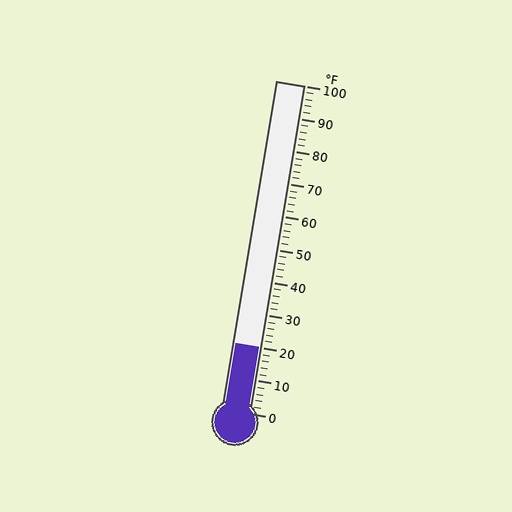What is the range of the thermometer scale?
The thermometer scale ranges from 0°F to 100°F.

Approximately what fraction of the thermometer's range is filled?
The thermometer is filled to approximately 20% of its range.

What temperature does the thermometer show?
The thermometer shows approximately 20°F.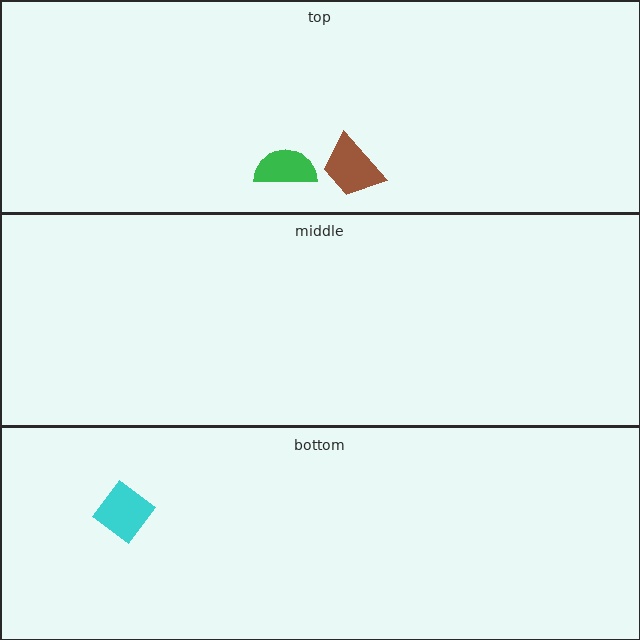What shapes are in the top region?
The brown trapezoid, the green semicircle.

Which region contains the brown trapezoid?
The top region.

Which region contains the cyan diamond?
The bottom region.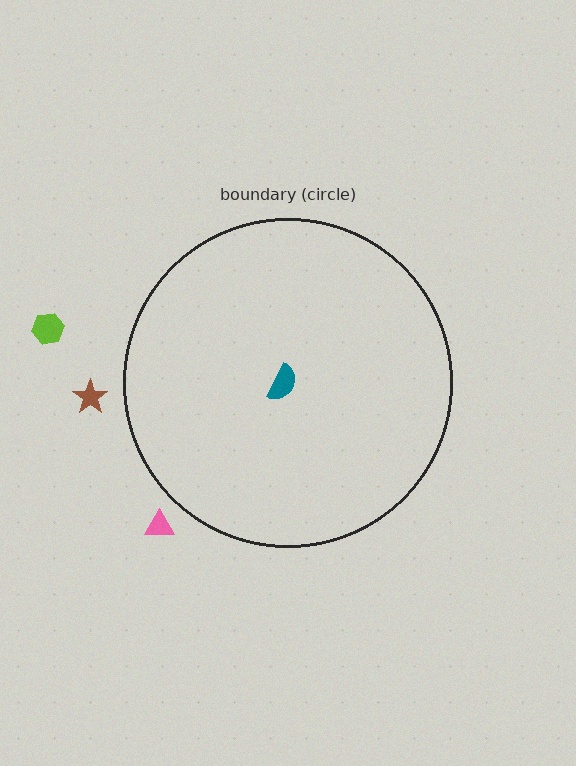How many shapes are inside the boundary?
1 inside, 3 outside.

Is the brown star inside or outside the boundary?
Outside.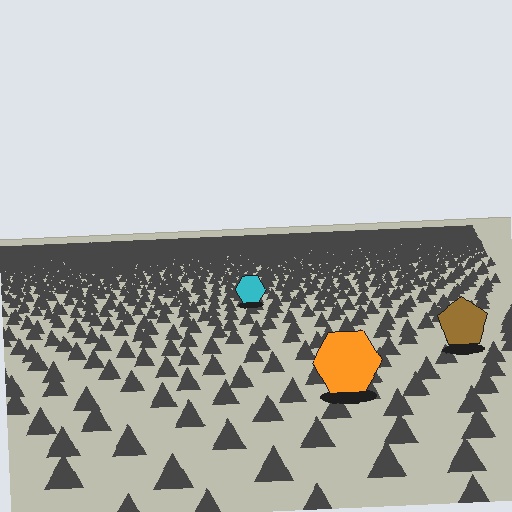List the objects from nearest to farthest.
From nearest to farthest: the orange hexagon, the brown pentagon, the cyan hexagon.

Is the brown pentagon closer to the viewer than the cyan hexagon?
Yes. The brown pentagon is closer — you can tell from the texture gradient: the ground texture is coarser near it.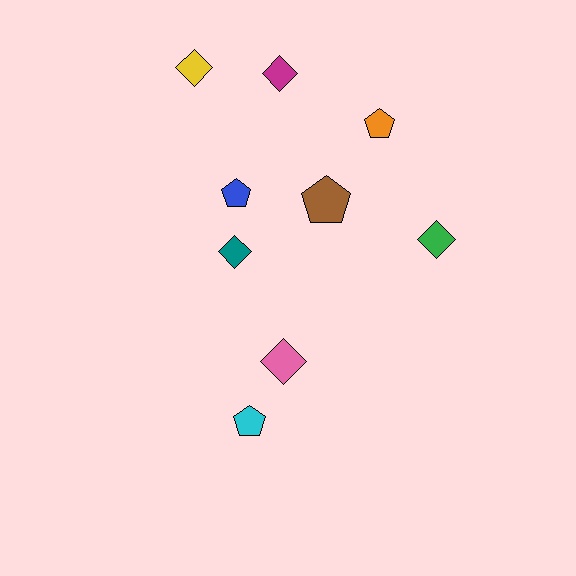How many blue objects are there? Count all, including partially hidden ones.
There is 1 blue object.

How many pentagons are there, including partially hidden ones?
There are 4 pentagons.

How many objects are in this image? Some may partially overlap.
There are 9 objects.